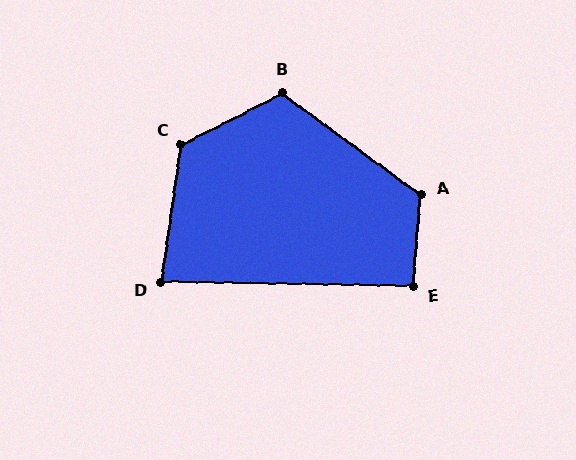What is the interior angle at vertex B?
Approximately 117 degrees (obtuse).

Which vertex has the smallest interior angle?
D, at approximately 83 degrees.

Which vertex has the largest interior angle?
C, at approximately 125 degrees.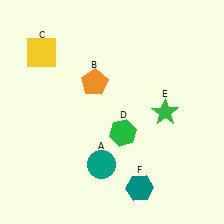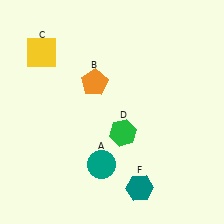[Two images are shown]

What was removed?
The green star (E) was removed in Image 2.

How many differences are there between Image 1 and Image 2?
There is 1 difference between the two images.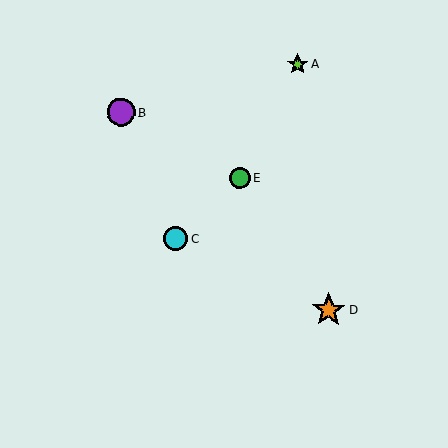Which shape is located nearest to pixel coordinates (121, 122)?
The purple circle (labeled B) at (121, 112) is nearest to that location.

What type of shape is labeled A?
Shape A is a lime star.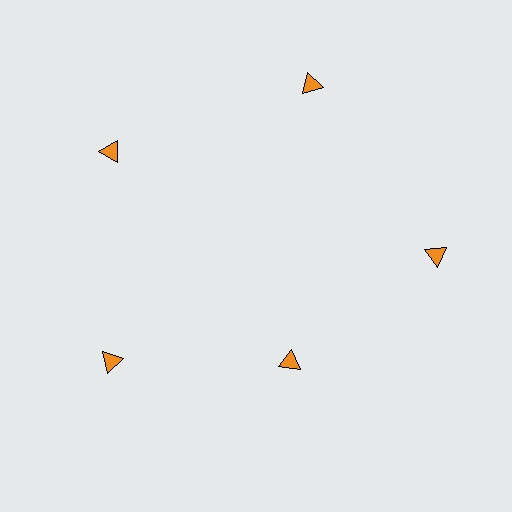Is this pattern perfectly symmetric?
No. The 5 orange triangles are arranged in a ring, but one element near the 5 o'clock position is pulled inward toward the center, breaking the 5-fold rotational symmetry.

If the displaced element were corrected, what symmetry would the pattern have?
It would have 5-fold rotational symmetry — the pattern would map onto itself every 72 degrees.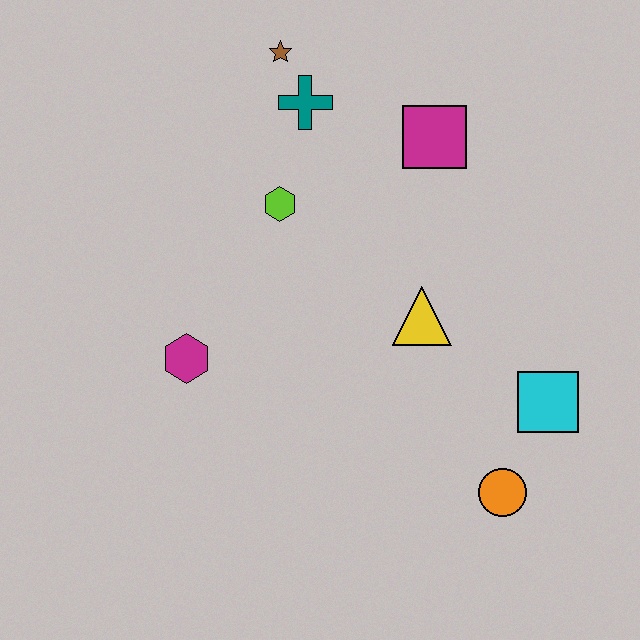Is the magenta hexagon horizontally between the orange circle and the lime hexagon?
No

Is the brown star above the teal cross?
Yes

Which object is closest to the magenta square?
The teal cross is closest to the magenta square.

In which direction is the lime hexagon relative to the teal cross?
The lime hexagon is below the teal cross.